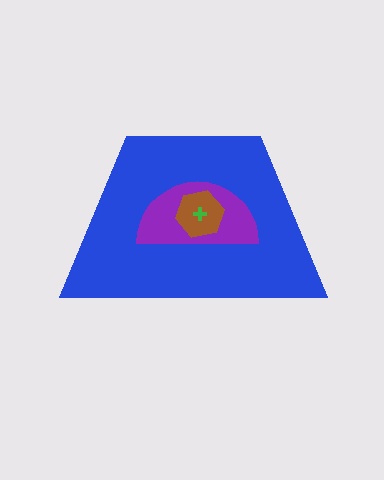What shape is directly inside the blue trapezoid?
The purple semicircle.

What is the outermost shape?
The blue trapezoid.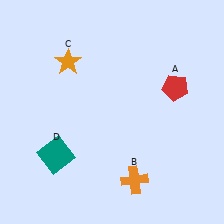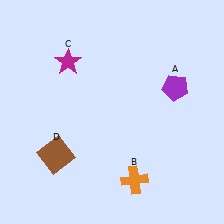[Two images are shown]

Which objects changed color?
A changed from red to purple. C changed from orange to magenta. D changed from teal to brown.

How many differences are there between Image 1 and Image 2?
There are 3 differences between the two images.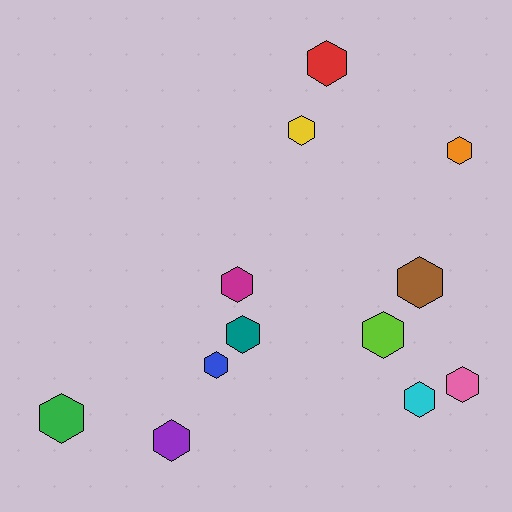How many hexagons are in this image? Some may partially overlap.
There are 12 hexagons.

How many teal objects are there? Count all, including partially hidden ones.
There is 1 teal object.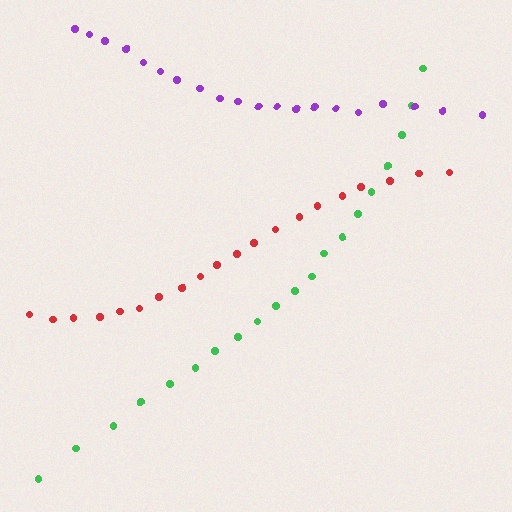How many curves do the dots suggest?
There are 3 distinct paths.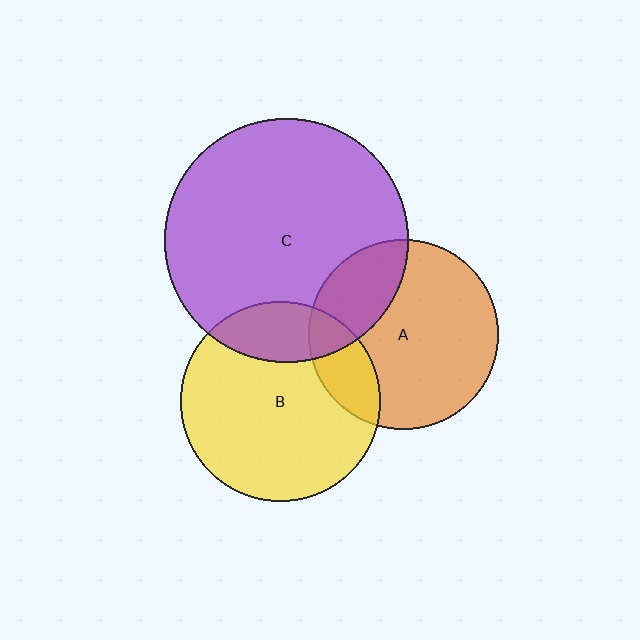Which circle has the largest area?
Circle C (purple).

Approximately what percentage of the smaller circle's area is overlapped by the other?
Approximately 25%.